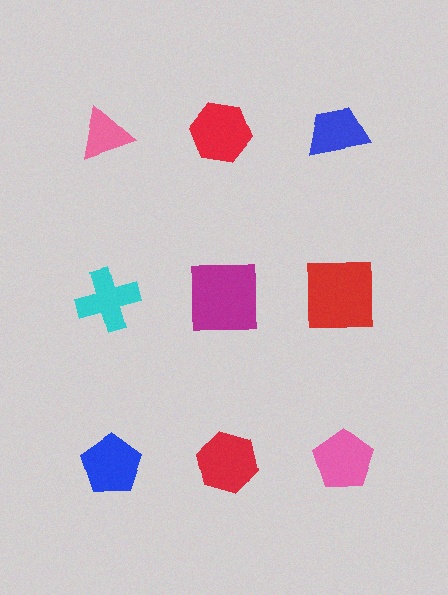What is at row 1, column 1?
A pink triangle.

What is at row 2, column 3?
A red square.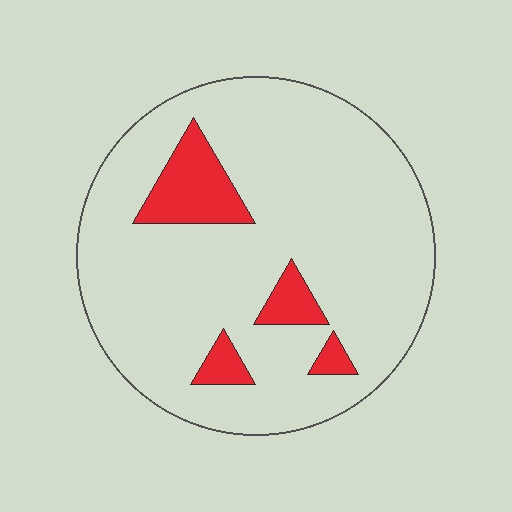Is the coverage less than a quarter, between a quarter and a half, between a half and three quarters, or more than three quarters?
Less than a quarter.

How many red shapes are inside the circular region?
4.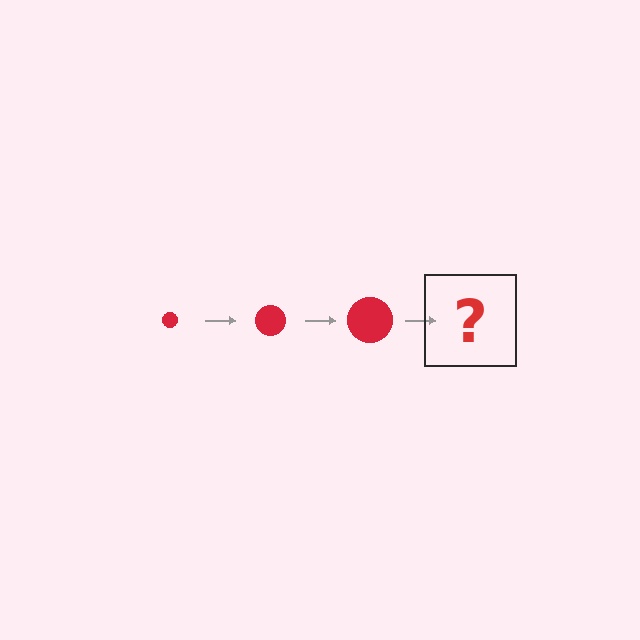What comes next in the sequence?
The next element should be a red circle, larger than the previous one.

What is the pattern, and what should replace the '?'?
The pattern is that the circle gets progressively larger each step. The '?' should be a red circle, larger than the previous one.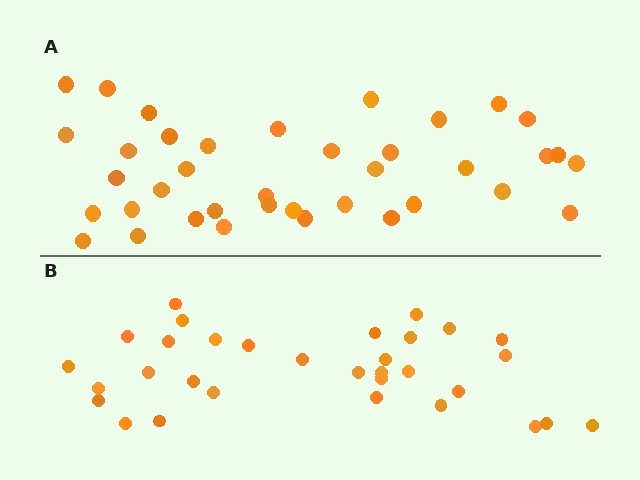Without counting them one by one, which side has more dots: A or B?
Region A (the top region) has more dots.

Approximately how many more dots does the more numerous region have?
Region A has about 6 more dots than region B.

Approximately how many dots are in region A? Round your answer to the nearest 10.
About 40 dots. (The exact count is 38, which rounds to 40.)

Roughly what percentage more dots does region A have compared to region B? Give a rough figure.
About 20% more.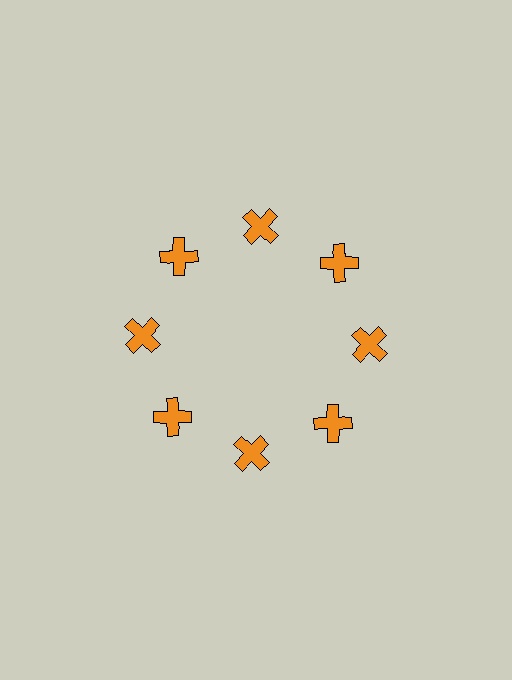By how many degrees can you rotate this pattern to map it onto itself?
The pattern maps onto itself every 45 degrees of rotation.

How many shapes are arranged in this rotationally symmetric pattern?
There are 8 shapes, arranged in 8 groups of 1.